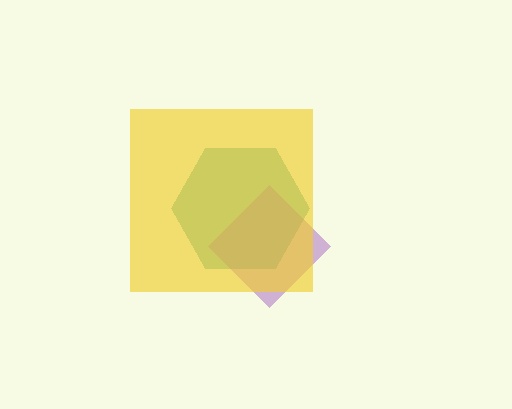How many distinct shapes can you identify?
There are 3 distinct shapes: a teal hexagon, a purple diamond, a yellow square.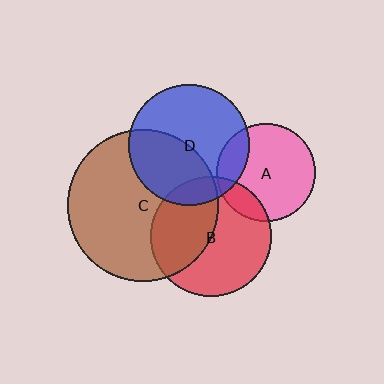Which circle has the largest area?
Circle C (brown).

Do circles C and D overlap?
Yes.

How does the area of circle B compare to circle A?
Approximately 1.5 times.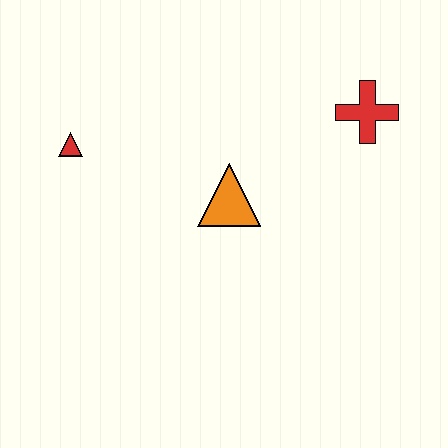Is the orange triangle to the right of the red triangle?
Yes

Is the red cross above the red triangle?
Yes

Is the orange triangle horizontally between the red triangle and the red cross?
Yes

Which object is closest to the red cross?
The orange triangle is closest to the red cross.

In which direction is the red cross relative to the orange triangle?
The red cross is to the right of the orange triangle.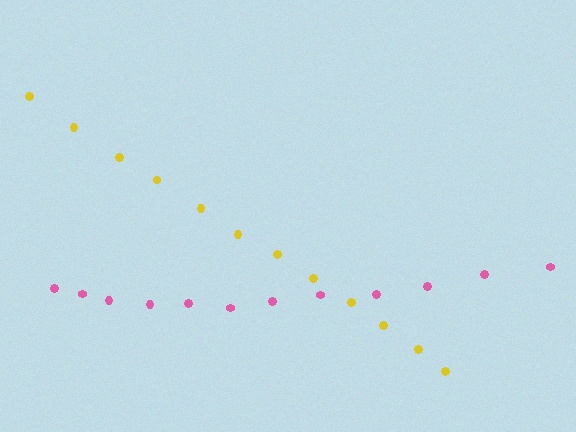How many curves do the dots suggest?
There are 2 distinct paths.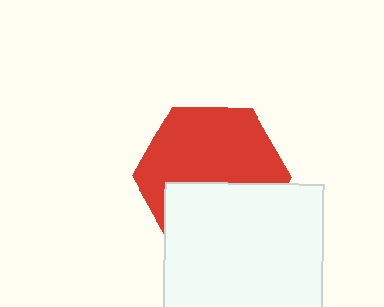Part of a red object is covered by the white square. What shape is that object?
It is a hexagon.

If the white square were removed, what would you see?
You would see the complete red hexagon.